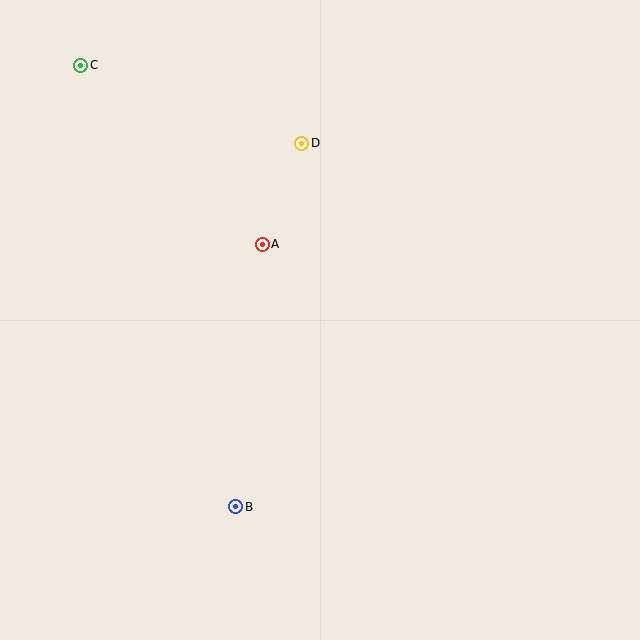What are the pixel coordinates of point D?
Point D is at (302, 143).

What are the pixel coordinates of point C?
Point C is at (81, 65).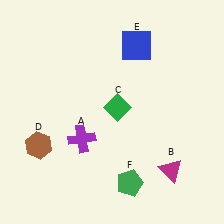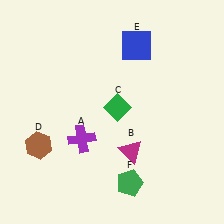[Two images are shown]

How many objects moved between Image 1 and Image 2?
1 object moved between the two images.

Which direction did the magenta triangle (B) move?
The magenta triangle (B) moved left.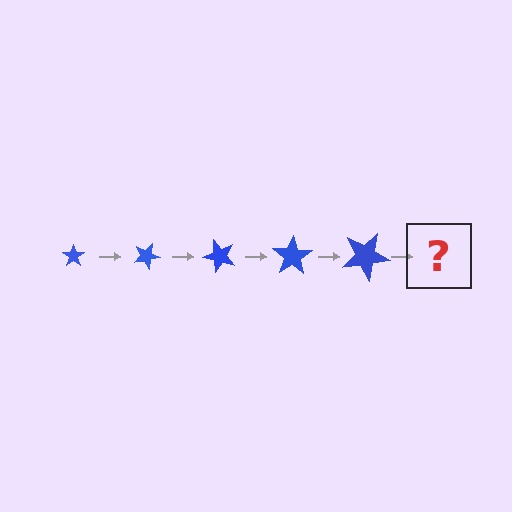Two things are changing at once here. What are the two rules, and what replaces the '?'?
The two rules are that the star grows larger each step and it rotates 25 degrees each step. The '?' should be a star, larger than the previous one and rotated 125 degrees from the start.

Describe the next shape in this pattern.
It should be a star, larger than the previous one and rotated 125 degrees from the start.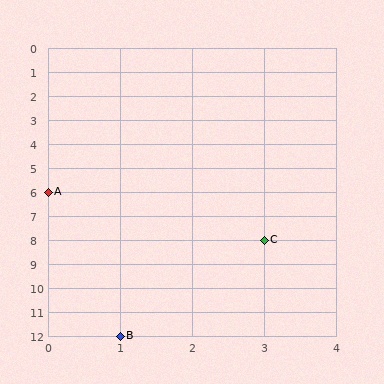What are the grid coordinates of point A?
Point A is at grid coordinates (0, 6).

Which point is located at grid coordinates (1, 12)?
Point B is at (1, 12).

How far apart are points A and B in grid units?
Points A and B are 1 column and 6 rows apart (about 6.1 grid units diagonally).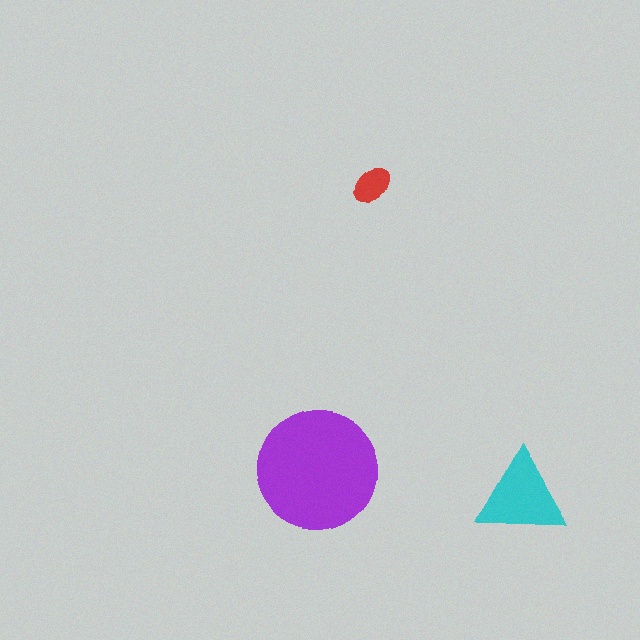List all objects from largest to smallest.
The purple circle, the cyan triangle, the red ellipse.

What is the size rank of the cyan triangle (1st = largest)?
2nd.